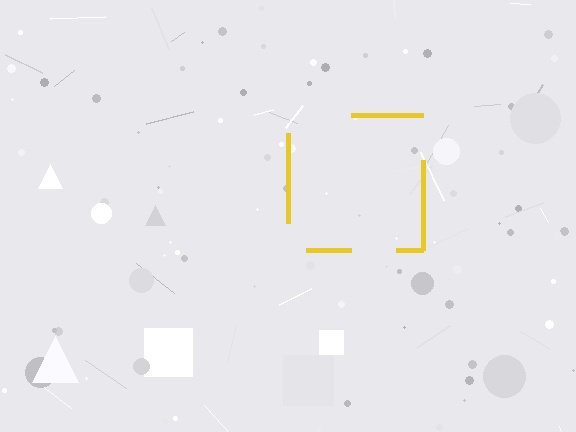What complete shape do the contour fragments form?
The contour fragments form a square.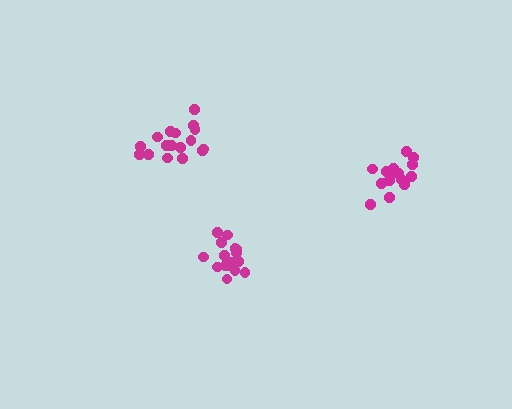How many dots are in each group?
Group 1: 16 dots, Group 2: 16 dots, Group 3: 17 dots (49 total).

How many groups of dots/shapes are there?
There are 3 groups.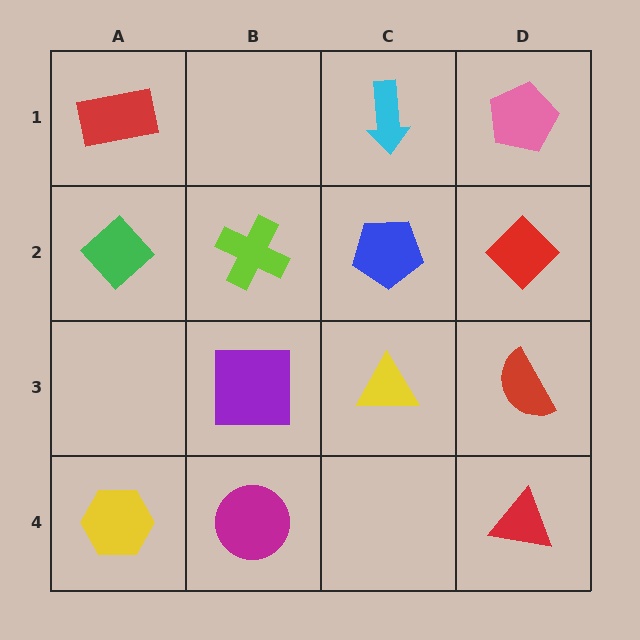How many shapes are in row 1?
3 shapes.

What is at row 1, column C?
A cyan arrow.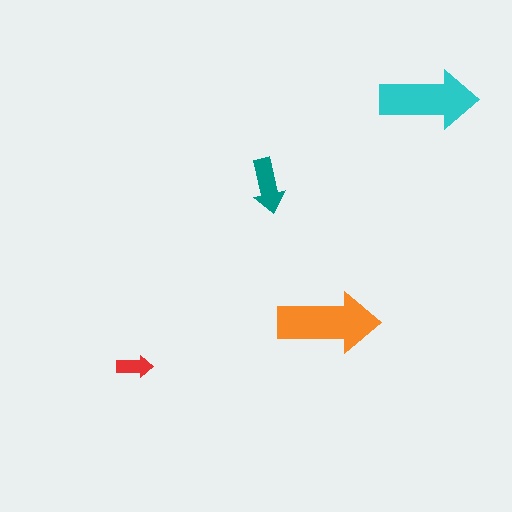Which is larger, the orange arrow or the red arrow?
The orange one.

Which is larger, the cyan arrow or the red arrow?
The cyan one.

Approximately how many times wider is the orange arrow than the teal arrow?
About 2 times wider.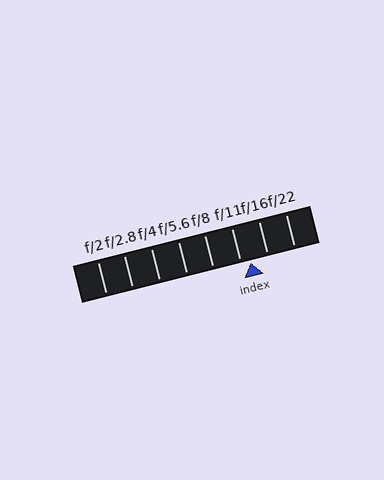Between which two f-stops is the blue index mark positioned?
The index mark is between f/11 and f/16.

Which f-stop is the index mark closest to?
The index mark is closest to f/11.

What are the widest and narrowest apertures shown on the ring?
The widest aperture shown is f/2 and the narrowest is f/22.